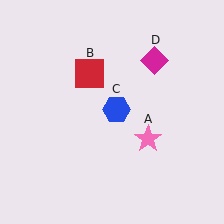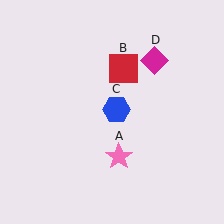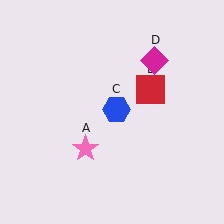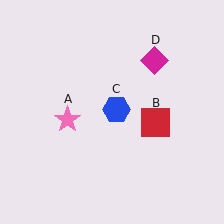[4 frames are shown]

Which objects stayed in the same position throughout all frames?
Blue hexagon (object C) and magenta diamond (object D) remained stationary.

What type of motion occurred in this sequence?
The pink star (object A), red square (object B) rotated clockwise around the center of the scene.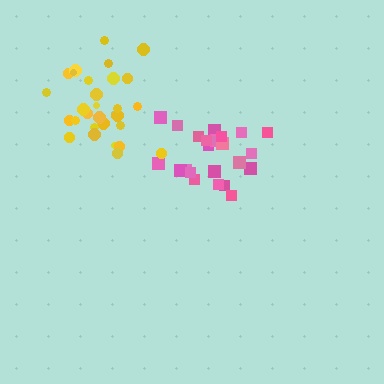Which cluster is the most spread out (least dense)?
Yellow.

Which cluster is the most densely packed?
Pink.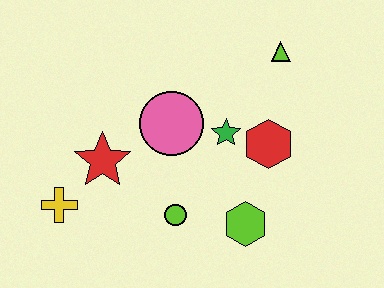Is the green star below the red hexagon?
No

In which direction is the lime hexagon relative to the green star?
The lime hexagon is below the green star.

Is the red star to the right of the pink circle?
No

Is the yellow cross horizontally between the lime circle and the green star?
No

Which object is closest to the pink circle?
The green star is closest to the pink circle.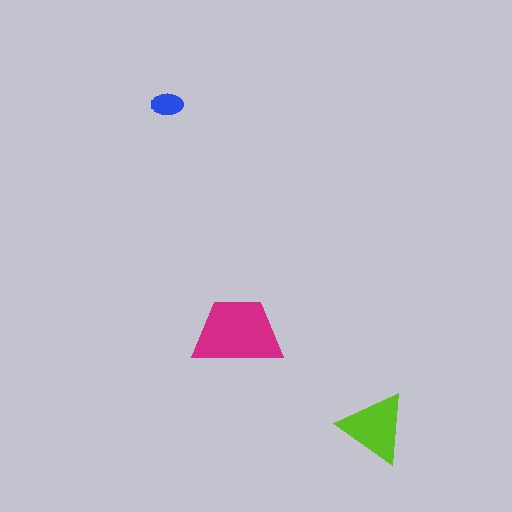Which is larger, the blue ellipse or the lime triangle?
The lime triangle.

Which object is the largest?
The magenta trapezoid.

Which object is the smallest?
The blue ellipse.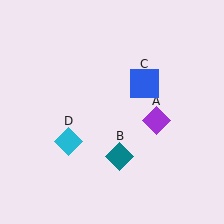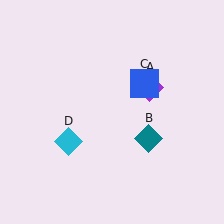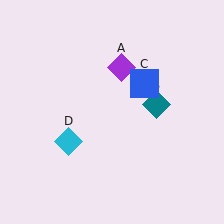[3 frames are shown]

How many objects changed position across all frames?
2 objects changed position: purple diamond (object A), teal diamond (object B).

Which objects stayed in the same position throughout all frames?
Blue square (object C) and cyan diamond (object D) remained stationary.